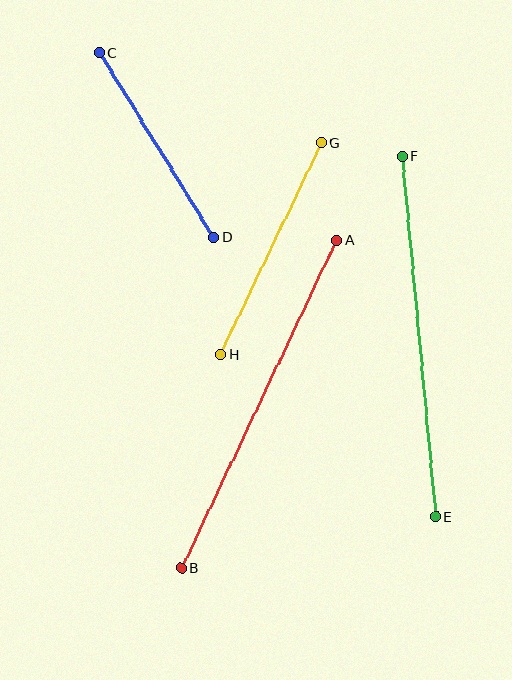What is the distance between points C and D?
The distance is approximately 218 pixels.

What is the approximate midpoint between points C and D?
The midpoint is at approximately (157, 145) pixels.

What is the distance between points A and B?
The distance is approximately 363 pixels.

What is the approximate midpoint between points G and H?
The midpoint is at approximately (271, 249) pixels.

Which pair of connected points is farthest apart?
Points A and B are farthest apart.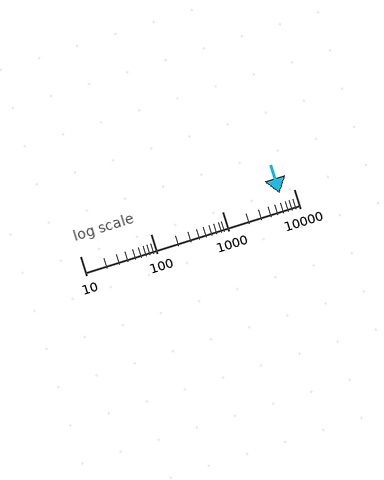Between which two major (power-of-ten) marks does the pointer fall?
The pointer is between 1000 and 10000.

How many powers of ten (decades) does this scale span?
The scale spans 3 decades, from 10 to 10000.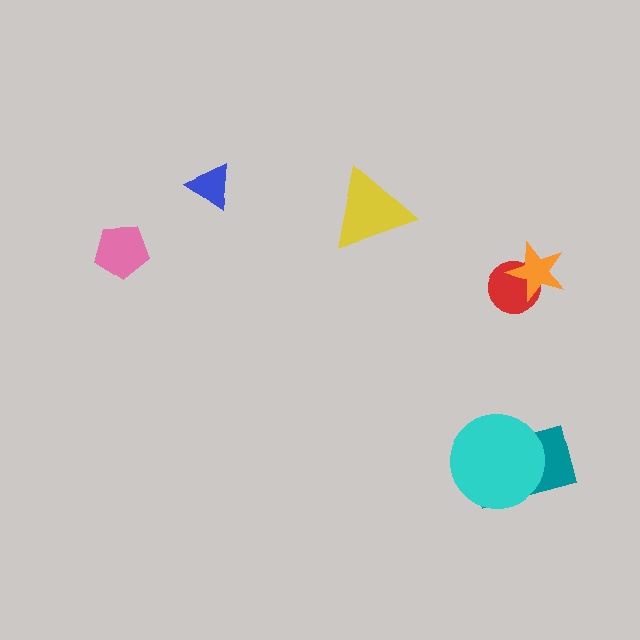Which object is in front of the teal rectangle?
The cyan circle is in front of the teal rectangle.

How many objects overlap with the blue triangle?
0 objects overlap with the blue triangle.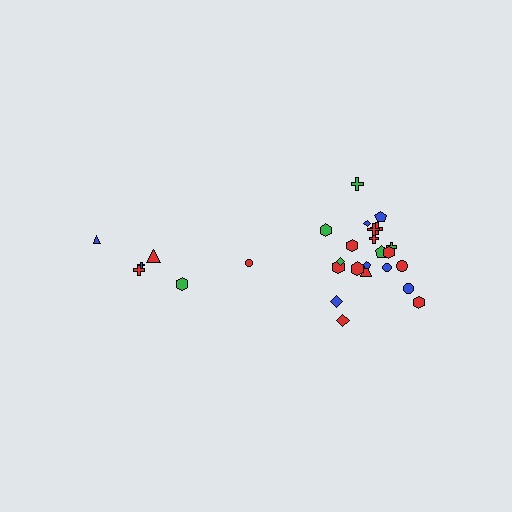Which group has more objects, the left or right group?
The right group.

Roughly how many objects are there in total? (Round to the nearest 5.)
Roughly 30 objects in total.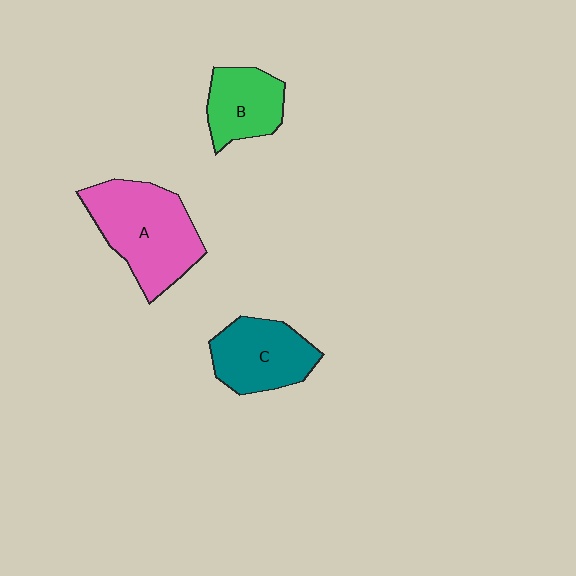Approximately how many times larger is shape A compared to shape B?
Approximately 1.7 times.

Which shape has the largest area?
Shape A (pink).